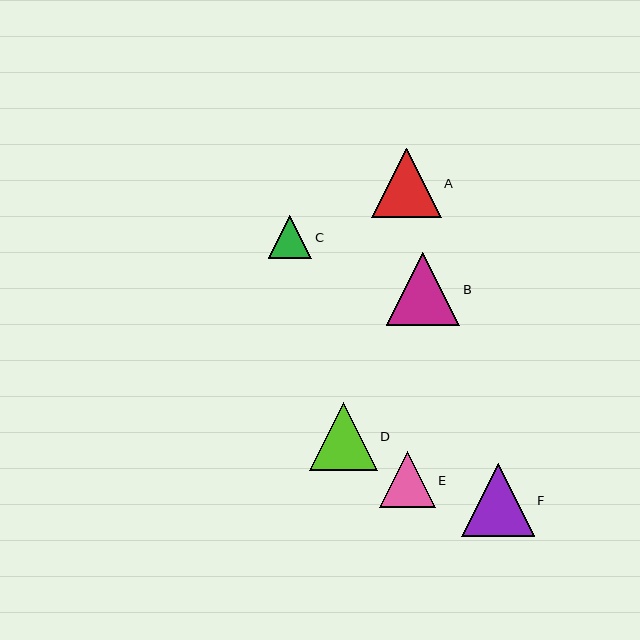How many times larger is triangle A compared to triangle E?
Triangle A is approximately 1.3 times the size of triangle E.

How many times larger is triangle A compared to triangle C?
Triangle A is approximately 1.6 times the size of triangle C.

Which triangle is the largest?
Triangle B is the largest with a size of approximately 73 pixels.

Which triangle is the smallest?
Triangle C is the smallest with a size of approximately 43 pixels.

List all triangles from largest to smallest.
From largest to smallest: B, F, A, D, E, C.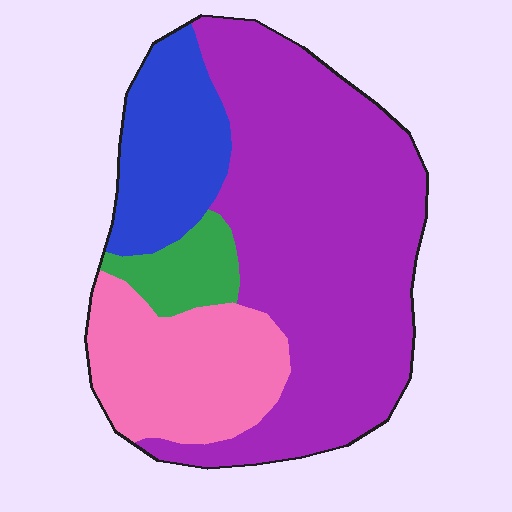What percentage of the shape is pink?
Pink takes up less than a quarter of the shape.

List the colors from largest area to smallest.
From largest to smallest: purple, pink, blue, green.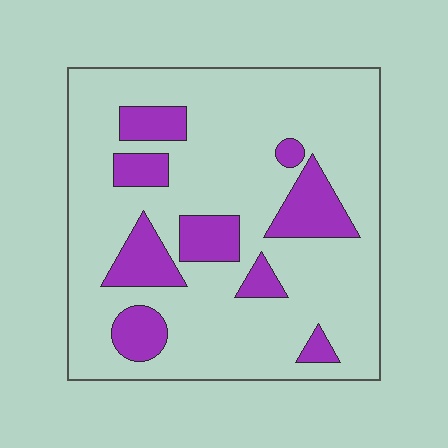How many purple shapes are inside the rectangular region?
9.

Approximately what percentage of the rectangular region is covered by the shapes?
Approximately 20%.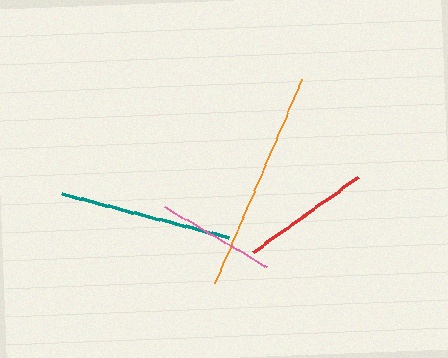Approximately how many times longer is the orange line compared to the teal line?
The orange line is approximately 1.3 times the length of the teal line.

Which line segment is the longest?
The orange line is the longest at approximately 222 pixels.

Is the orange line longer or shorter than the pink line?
The orange line is longer than the pink line.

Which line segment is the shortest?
The pink line is the shortest at approximately 119 pixels.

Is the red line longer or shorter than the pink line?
The red line is longer than the pink line.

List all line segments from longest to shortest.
From longest to shortest: orange, teal, red, pink.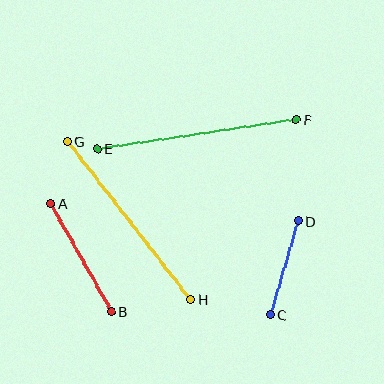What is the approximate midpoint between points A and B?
The midpoint is at approximately (81, 258) pixels.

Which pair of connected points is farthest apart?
Points E and F are farthest apart.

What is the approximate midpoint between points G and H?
The midpoint is at approximately (129, 220) pixels.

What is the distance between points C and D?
The distance is approximately 98 pixels.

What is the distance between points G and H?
The distance is approximately 200 pixels.